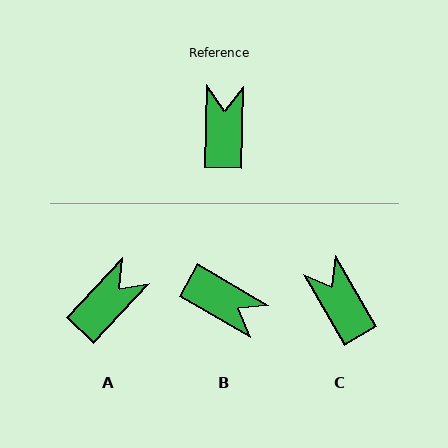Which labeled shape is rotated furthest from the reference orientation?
B, about 118 degrees away.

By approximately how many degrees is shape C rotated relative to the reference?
Approximately 32 degrees counter-clockwise.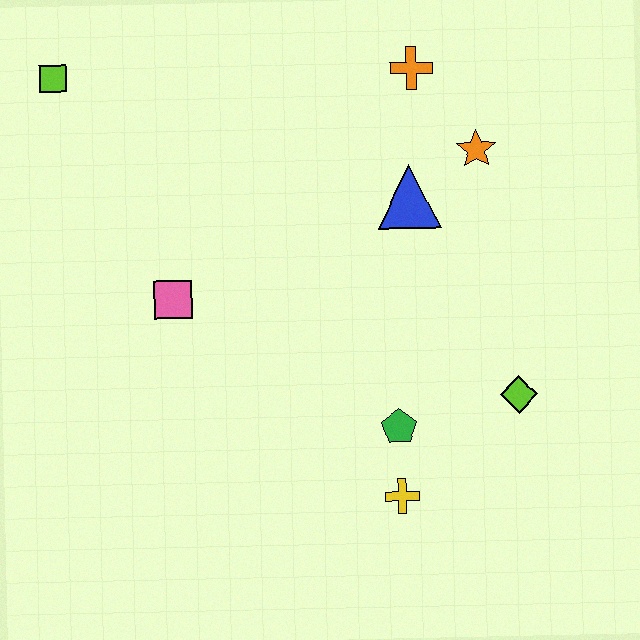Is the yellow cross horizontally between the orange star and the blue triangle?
No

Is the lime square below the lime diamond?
No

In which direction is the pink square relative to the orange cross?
The pink square is to the left of the orange cross.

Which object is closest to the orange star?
The blue triangle is closest to the orange star.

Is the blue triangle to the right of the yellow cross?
Yes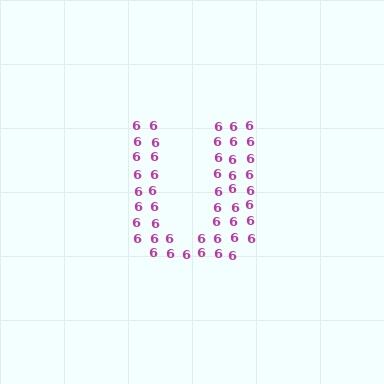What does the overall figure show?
The overall figure shows the letter U.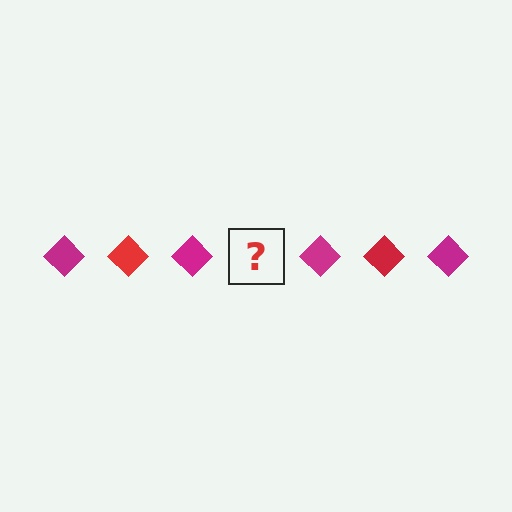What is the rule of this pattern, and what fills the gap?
The rule is that the pattern cycles through magenta, red diamonds. The gap should be filled with a red diamond.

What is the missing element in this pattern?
The missing element is a red diamond.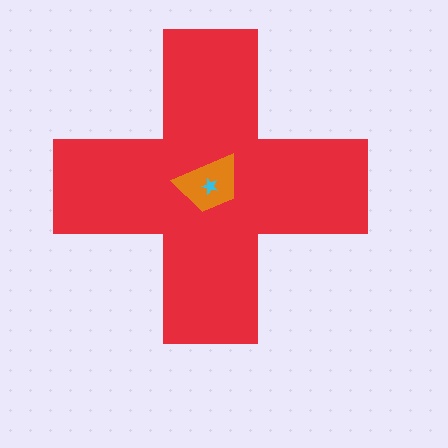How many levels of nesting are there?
3.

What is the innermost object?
The cyan star.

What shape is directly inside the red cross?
The orange trapezoid.